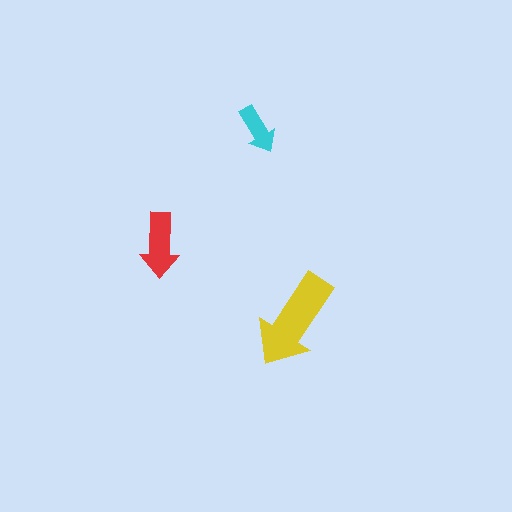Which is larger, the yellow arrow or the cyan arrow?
The yellow one.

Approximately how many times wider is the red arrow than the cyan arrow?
About 1.5 times wider.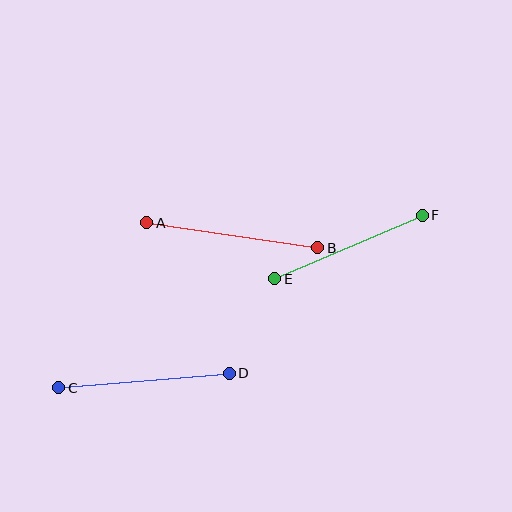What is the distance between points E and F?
The distance is approximately 161 pixels.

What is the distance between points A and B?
The distance is approximately 172 pixels.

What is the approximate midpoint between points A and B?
The midpoint is at approximately (232, 235) pixels.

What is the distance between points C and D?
The distance is approximately 171 pixels.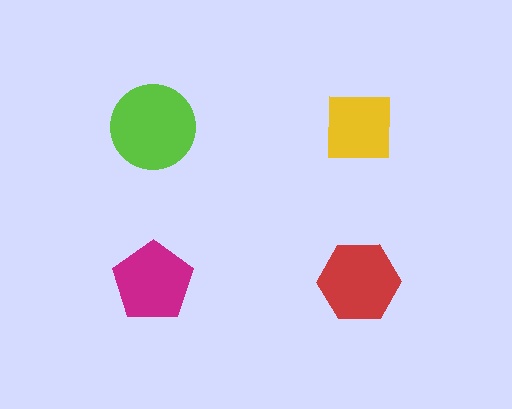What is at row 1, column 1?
A lime circle.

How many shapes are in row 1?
2 shapes.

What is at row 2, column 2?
A red hexagon.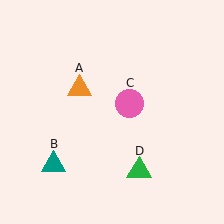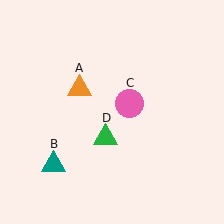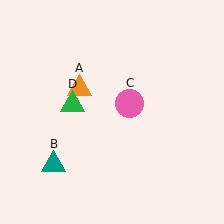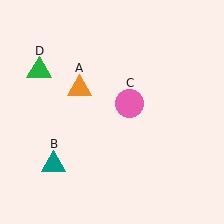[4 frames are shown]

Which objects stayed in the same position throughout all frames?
Orange triangle (object A) and teal triangle (object B) and pink circle (object C) remained stationary.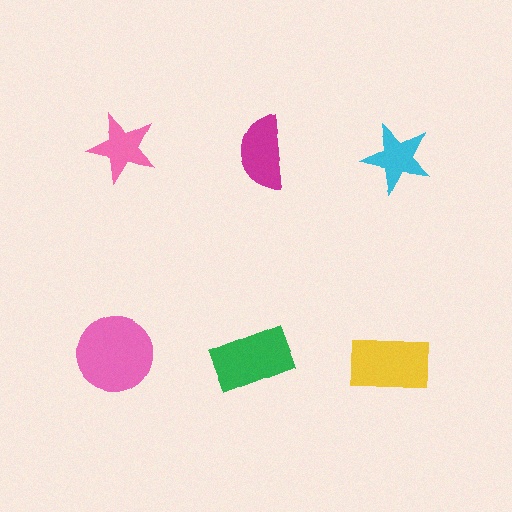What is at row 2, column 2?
A green rectangle.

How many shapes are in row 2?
3 shapes.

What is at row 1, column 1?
A pink star.